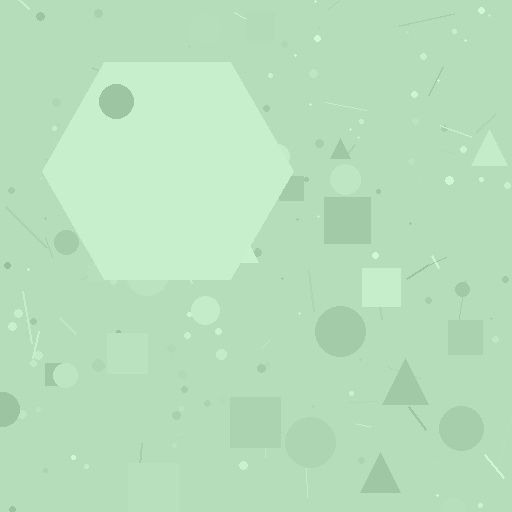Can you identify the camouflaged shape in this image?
The camouflaged shape is a hexagon.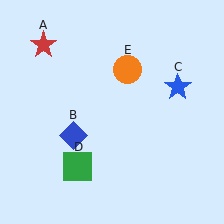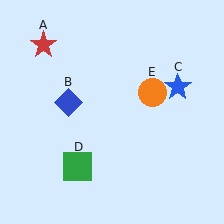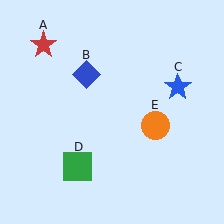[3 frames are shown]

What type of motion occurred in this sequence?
The blue diamond (object B), orange circle (object E) rotated clockwise around the center of the scene.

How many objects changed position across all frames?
2 objects changed position: blue diamond (object B), orange circle (object E).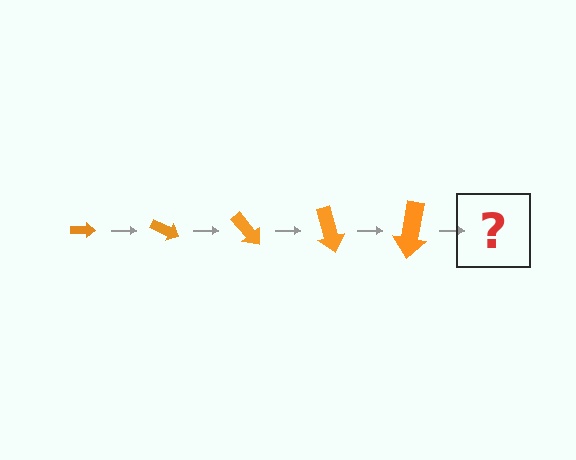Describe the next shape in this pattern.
It should be an arrow, larger than the previous one and rotated 125 degrees from the start.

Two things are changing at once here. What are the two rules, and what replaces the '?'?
The two rules are that the arrow grows larger each step and it rotates 25 degrees each step. The '?' should be an arrow, larger than the previous one and rotated 125 degrees from the start.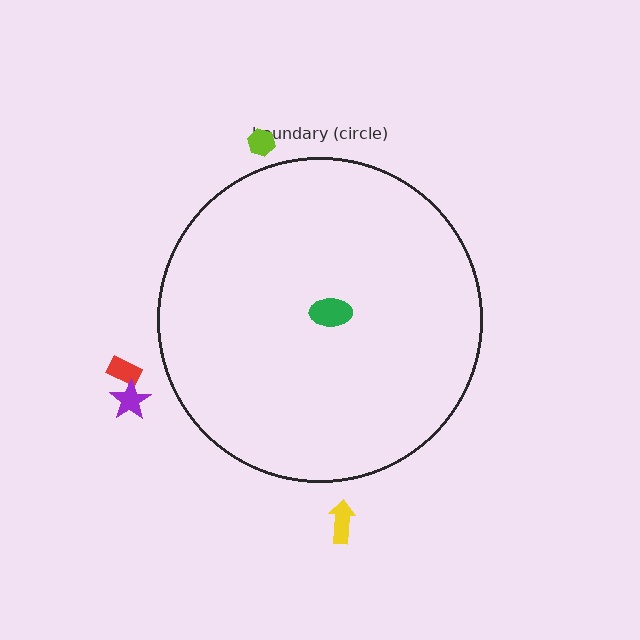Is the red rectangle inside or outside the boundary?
Outside.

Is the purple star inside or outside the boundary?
Outside.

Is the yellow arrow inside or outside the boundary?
Outside.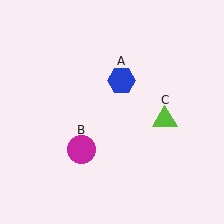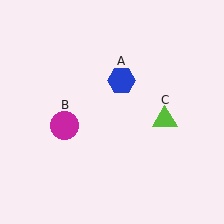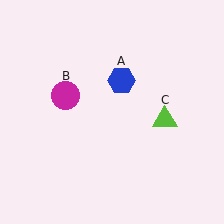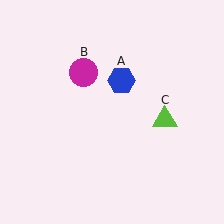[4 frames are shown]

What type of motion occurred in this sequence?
The magenta circle (object B) rotated clockwise around the center of the scene.